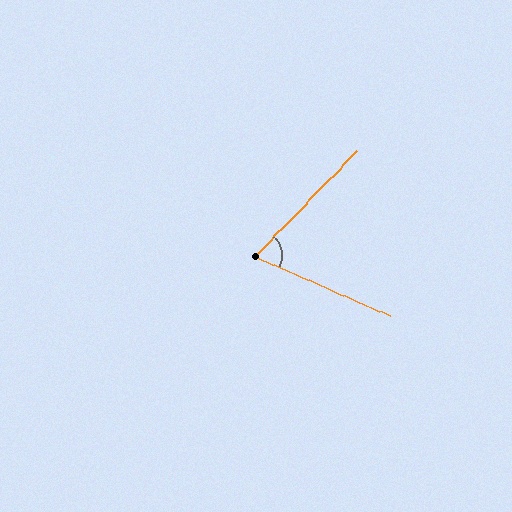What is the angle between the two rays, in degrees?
Approximately 70 degrees.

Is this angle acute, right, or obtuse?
It is acute.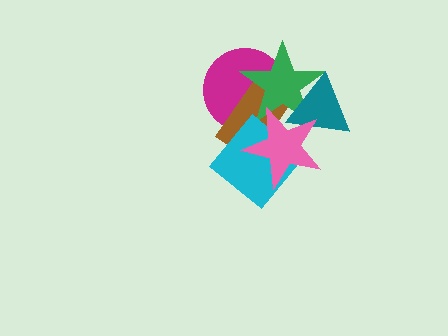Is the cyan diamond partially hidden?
Yes, it is partially covered by another shape.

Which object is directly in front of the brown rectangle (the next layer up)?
The green star is directly in front of the brown rectangle.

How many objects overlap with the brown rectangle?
4 objects overlap with the brown rectangle.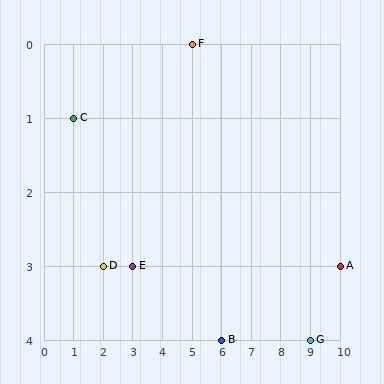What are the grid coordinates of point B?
Point B is at grid coordinates (6, 4).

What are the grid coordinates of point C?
Point C is at grid coordinates (1, 1).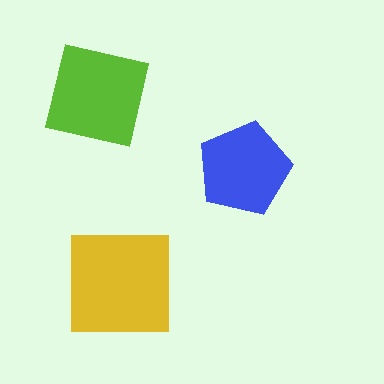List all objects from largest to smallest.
The yellow square, the lime square, the blue pentagon.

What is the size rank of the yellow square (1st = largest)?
1st.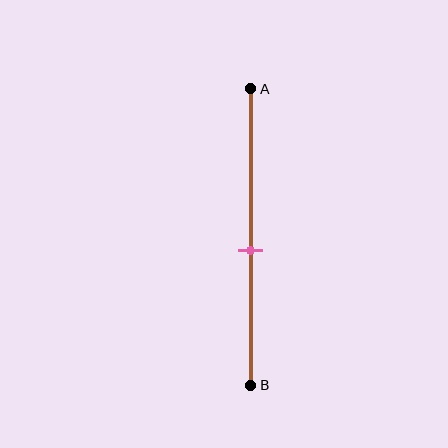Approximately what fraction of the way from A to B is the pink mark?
The pink mark is approximately 55% of the way from A to B.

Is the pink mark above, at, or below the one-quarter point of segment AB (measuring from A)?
The pink mark is below the one-quarter point of segment AB.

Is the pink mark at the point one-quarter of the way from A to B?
No, the mark is at about 55% from A, not at the 25% one-quarter point.